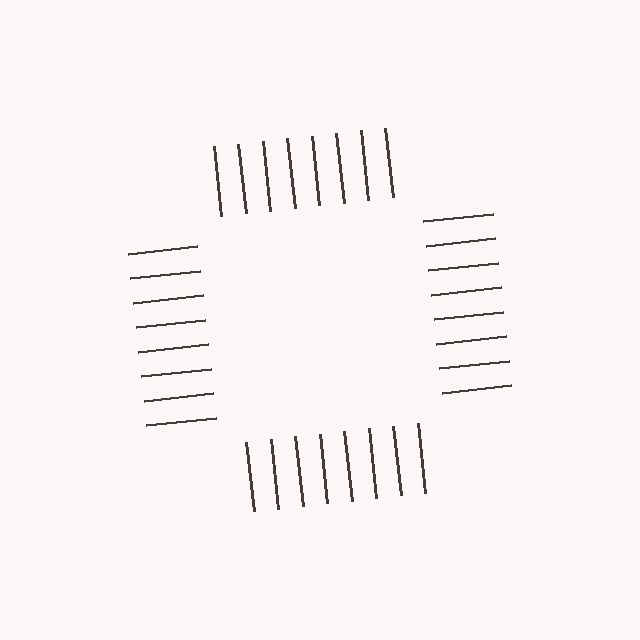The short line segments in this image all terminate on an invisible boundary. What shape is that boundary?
An illusory square — the line segments terminate on its edges but no continuous stroke is drawn.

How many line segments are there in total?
32 — 8 along each of the 4 edges.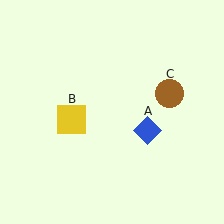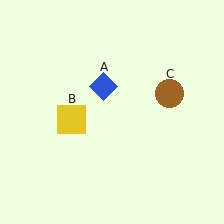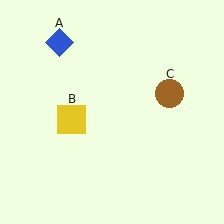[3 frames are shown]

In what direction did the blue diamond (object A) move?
The blue diamond (object A) moved up and to the left.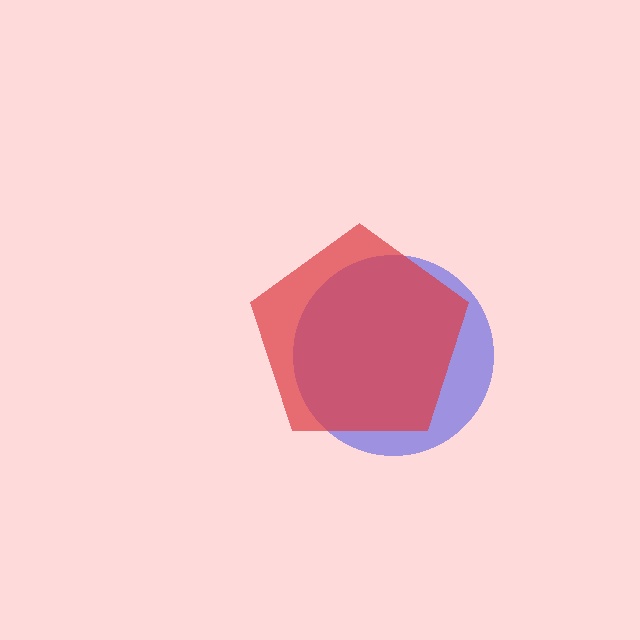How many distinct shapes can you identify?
There are 2 distinct shapes: a blue circle, a red pentagon.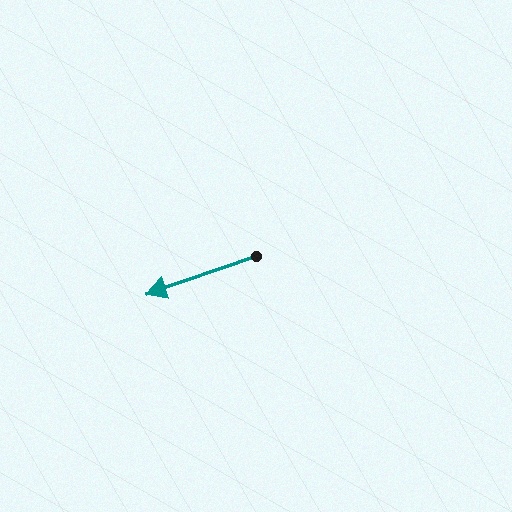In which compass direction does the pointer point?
West.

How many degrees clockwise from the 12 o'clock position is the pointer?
Approximately 251 degrees.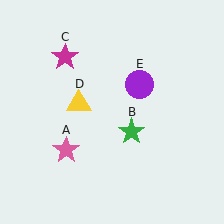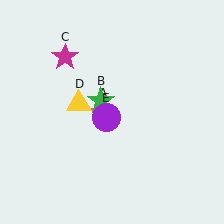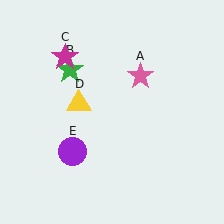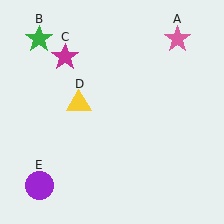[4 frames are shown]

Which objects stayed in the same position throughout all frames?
Magenta star (object C) and yellow triangle (object D) remained stationary.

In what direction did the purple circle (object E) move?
The purple circle (object E) moved down and to the left.